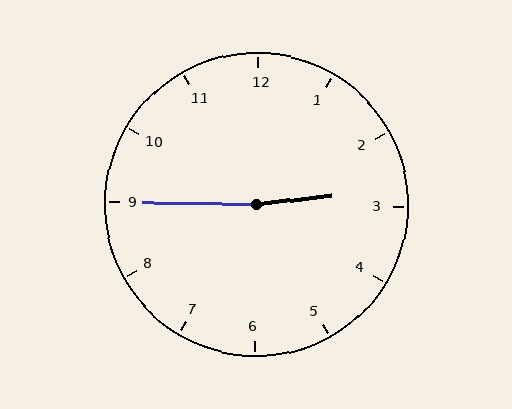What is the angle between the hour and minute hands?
Approximately 172 degrees.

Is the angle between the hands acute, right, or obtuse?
It is obtuse.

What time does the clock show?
2:45.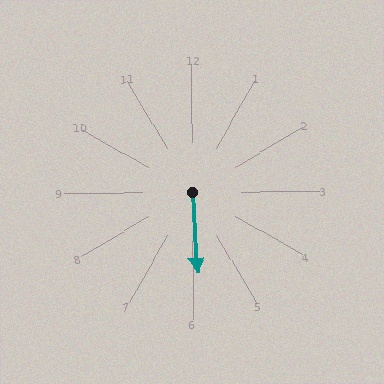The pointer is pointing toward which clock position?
Roughly 6 o'clock.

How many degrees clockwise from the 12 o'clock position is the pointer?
Approximately 177 degrees.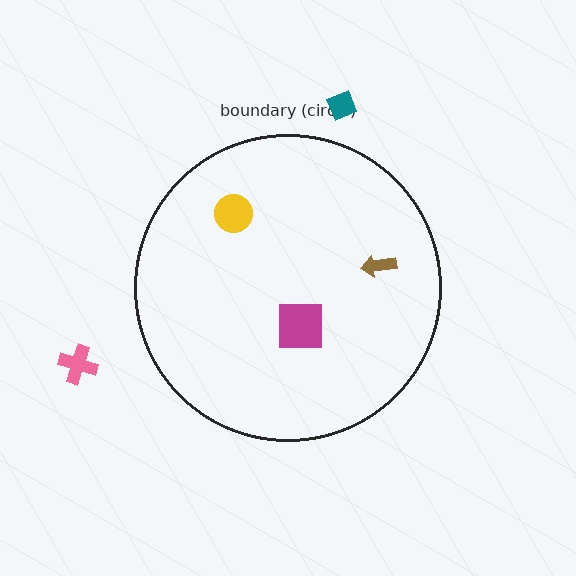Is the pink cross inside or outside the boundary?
Outside.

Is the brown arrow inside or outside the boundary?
Inside.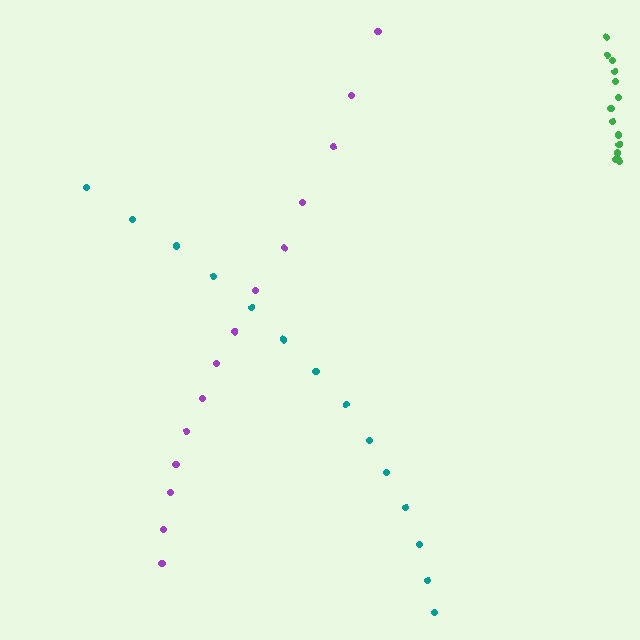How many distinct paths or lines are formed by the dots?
There are 3 distinct paths.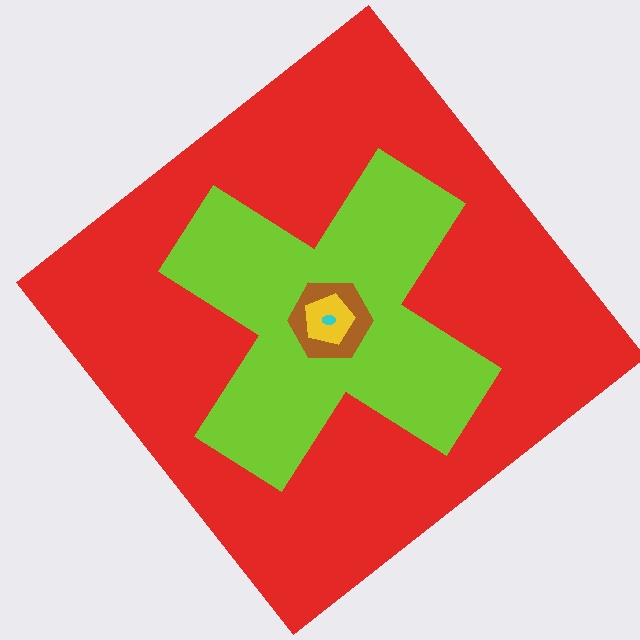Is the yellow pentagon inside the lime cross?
Yes.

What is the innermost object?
The cyan ellipse.